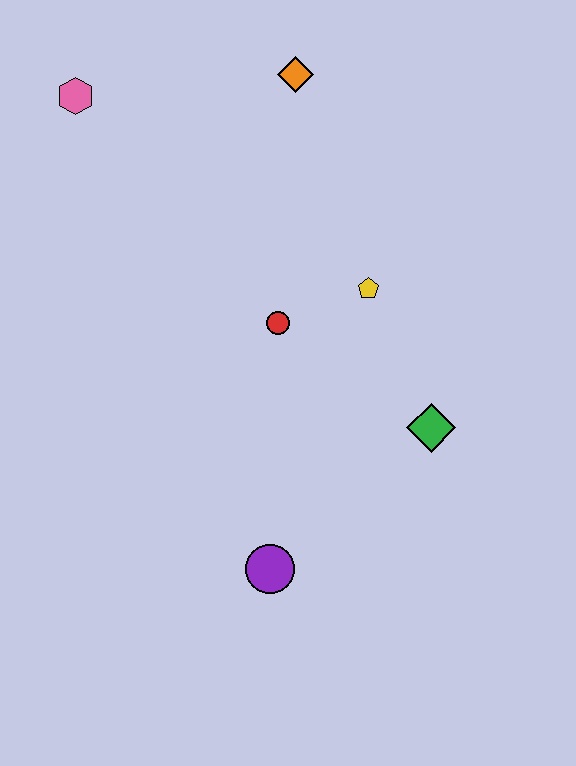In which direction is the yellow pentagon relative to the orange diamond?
The yellow pentagon is below the orange diamond.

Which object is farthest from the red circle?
The pink hexagon is farthest from the red circle.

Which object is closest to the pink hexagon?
The orange diamond is closest to the pink hexagon.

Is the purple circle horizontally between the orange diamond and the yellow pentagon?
No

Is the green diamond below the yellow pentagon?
Yes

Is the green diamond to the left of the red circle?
No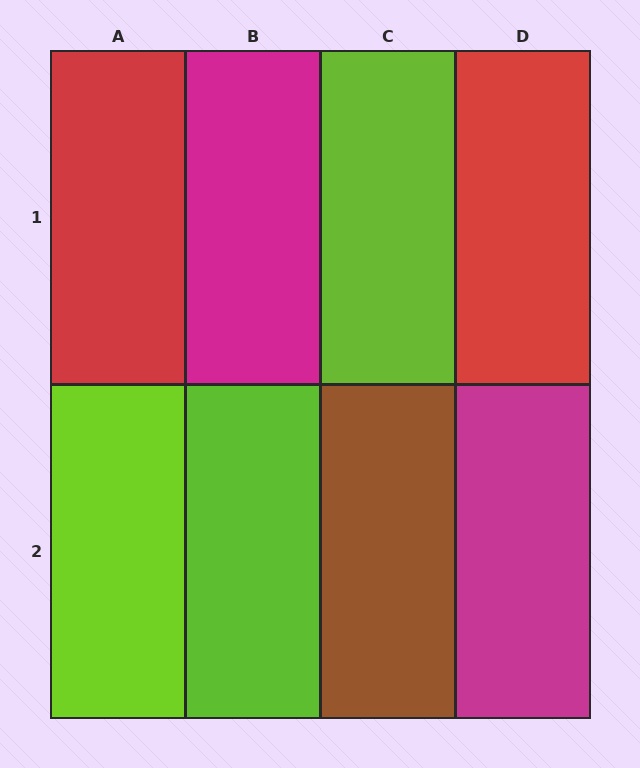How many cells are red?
2 cells are red.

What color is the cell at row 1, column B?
Magenta.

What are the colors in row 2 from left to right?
Lime, lime, brown, magenta.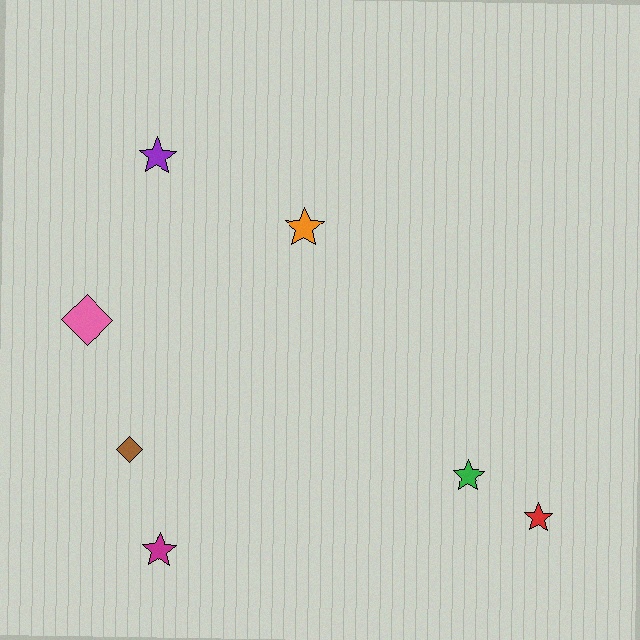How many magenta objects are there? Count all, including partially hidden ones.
There is 1 magenta object.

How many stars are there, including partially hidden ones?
There are 5 stars.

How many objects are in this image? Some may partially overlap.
There are 7 objects.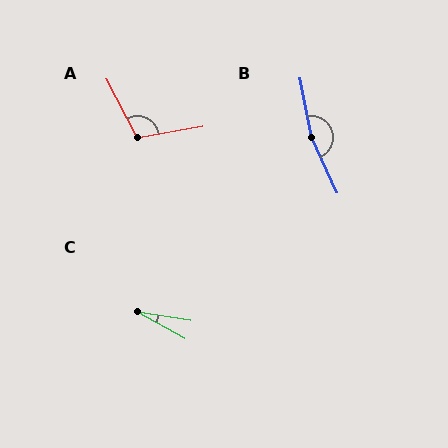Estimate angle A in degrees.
Approximately 107 degrees.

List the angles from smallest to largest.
C (20°), A (107°), B (166°).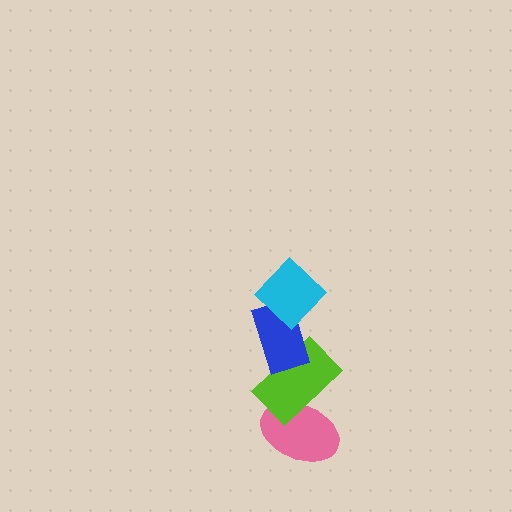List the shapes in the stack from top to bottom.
From top to bottom: the cyan diamond, the blue rectangle, the lime rectangle, the pink ellipse.